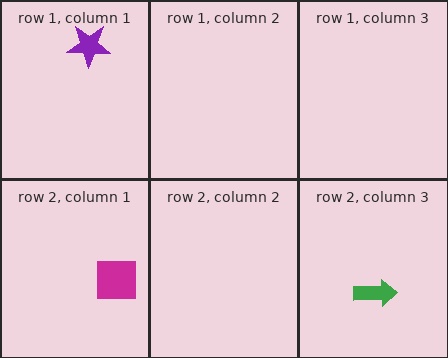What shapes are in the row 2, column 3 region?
The green arrow.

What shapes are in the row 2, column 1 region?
The magenta square.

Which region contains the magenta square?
The row 2, column 1 region.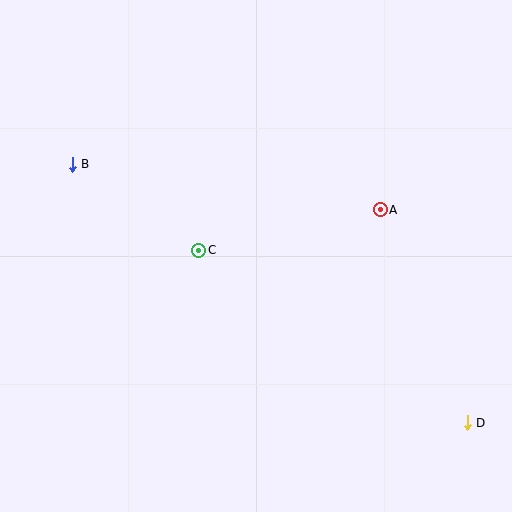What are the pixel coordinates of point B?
Point B is at (72, 164).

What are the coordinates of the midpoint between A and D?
The midpoint between A and D is at (424, 316).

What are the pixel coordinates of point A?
Point A is at (380, 210).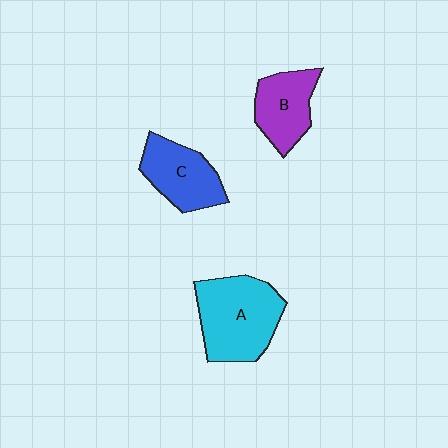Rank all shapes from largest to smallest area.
From largest to smallest: A (cyan), C (blue), B (purple).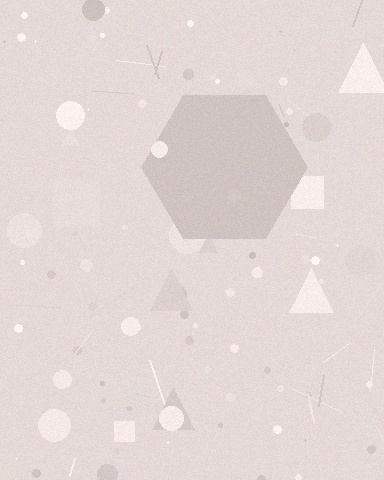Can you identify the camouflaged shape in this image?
The camouflaged shape is a hexagon.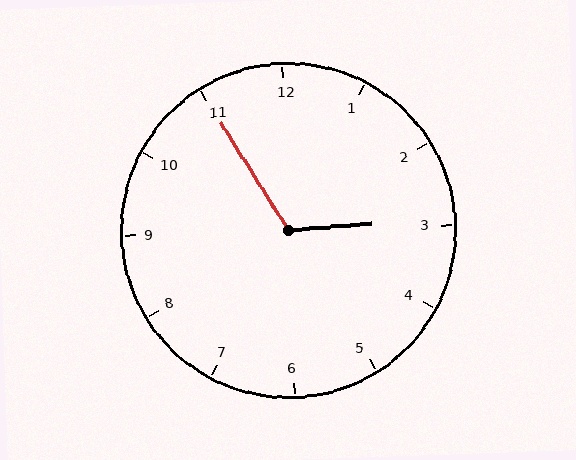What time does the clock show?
2:55.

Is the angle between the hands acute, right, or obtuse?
It is obtuse.